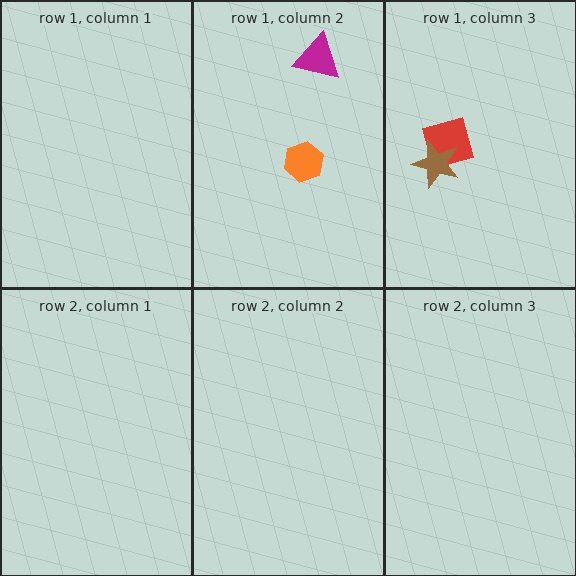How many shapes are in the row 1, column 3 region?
2.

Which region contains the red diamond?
The row 1, column 3 region.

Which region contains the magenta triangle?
The row 1, column 2 region.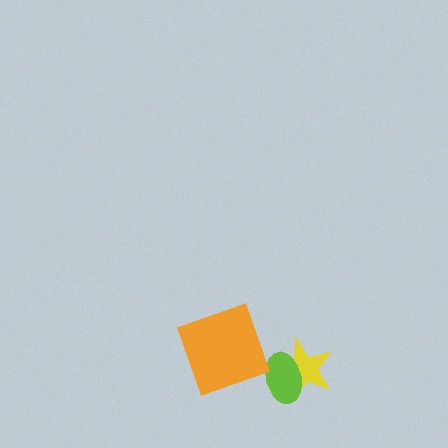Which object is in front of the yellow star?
The lime ellipse is in front of the yellow star.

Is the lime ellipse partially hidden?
No, no other shape covers it.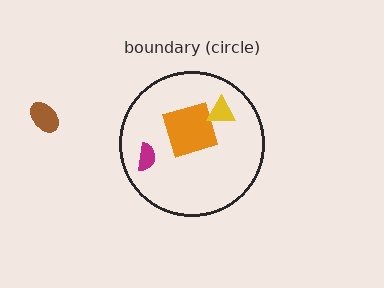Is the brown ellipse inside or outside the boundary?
Outside.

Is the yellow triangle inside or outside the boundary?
Inside.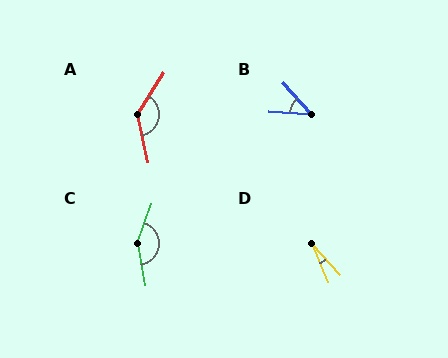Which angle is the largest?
C, at approximately 150 degrees.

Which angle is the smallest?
D, at approximately 20 degrees.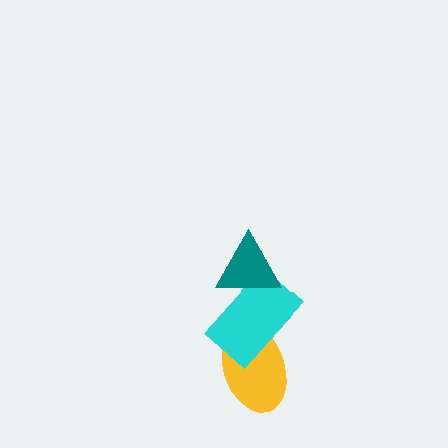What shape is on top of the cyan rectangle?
The teal triangle is on top of the cyan rectangle.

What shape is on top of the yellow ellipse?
The cyan rectangle is on top of the yellow ellipse.